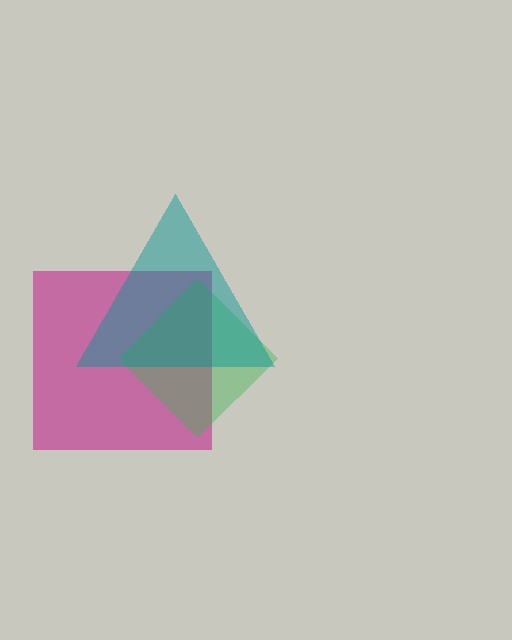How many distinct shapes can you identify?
There are 3 distinct shapes: a magenta square, a green diamond, a teal triangle.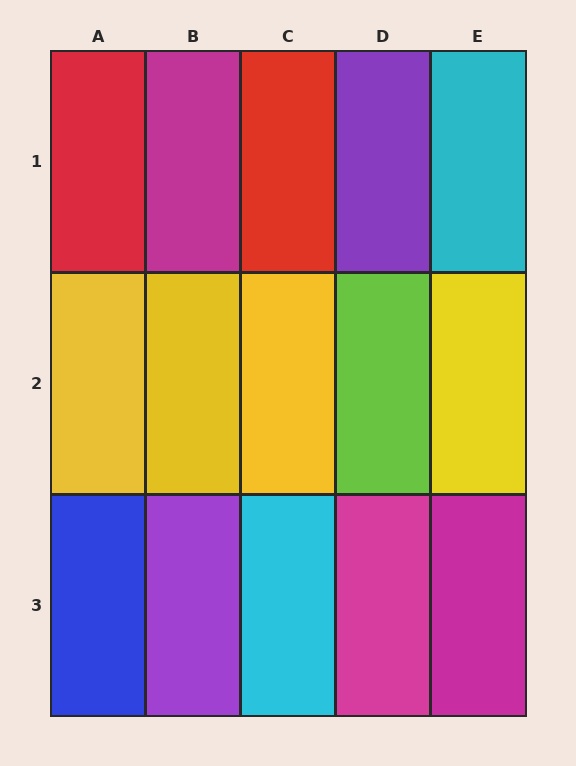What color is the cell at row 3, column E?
Magenta.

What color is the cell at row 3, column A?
Blue.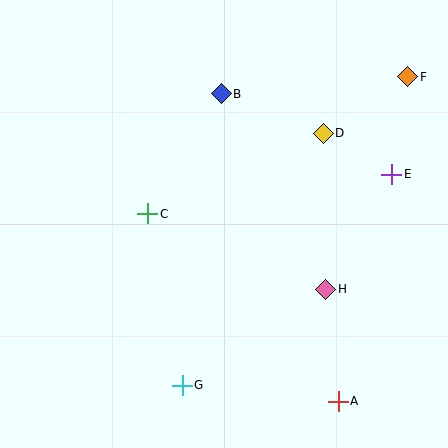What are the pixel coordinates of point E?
Point E is at (392, 174).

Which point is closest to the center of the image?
Point C at (148, 214) is closest to the center.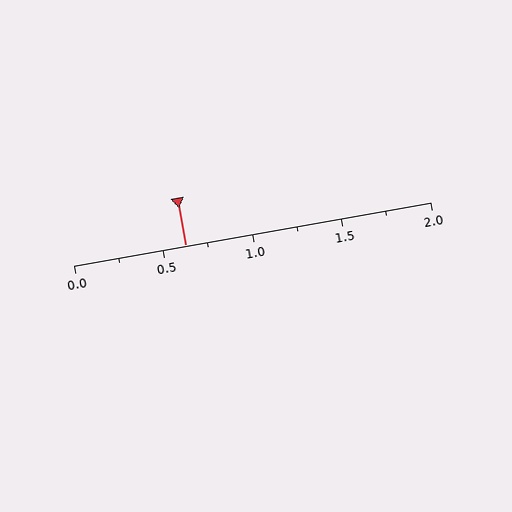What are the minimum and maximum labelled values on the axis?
The axis runs from 0.0 to 2.0.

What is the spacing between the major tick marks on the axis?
The major ticks are spaced 0.5 apart.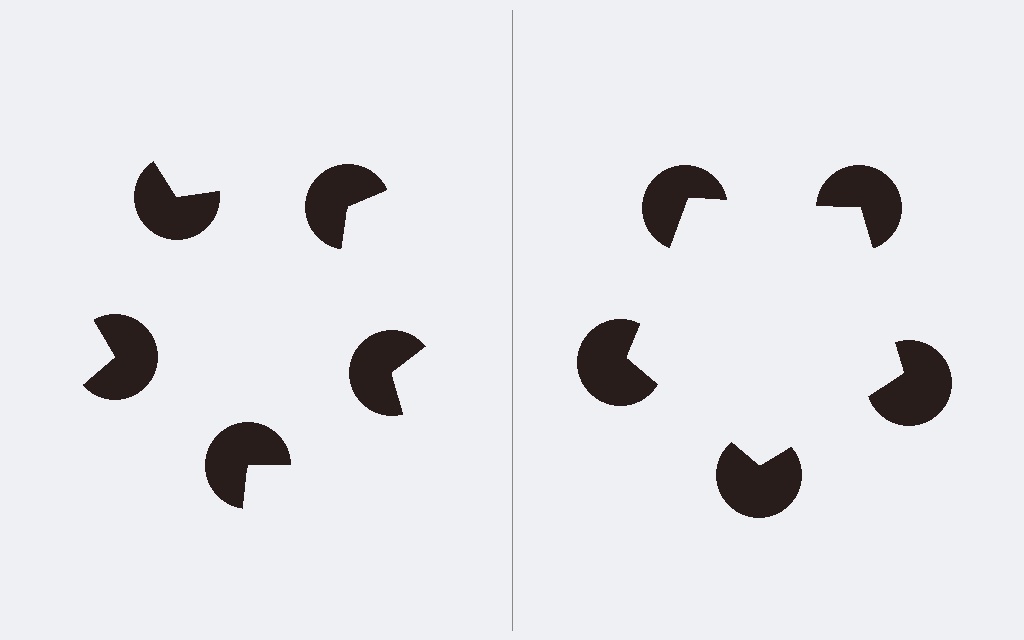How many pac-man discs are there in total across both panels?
10 — 5 on each side.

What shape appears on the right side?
An illusory pentagon.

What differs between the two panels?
The pac-man discs are positioned identically on both sides; only the wedge orientations differ. On the right they align to a pentagon; on the left they are misaligned.